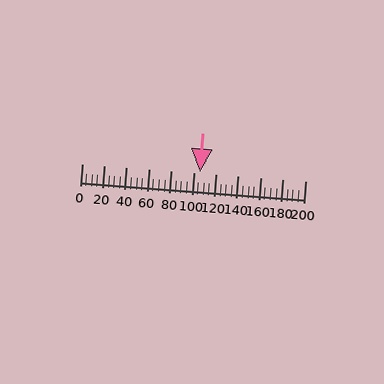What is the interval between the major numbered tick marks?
The major tick marks are spaced 20 units apart.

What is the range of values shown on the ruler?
The ruler shows values from 0 to 200.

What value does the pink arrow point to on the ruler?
The pink arrow points to approximately 106.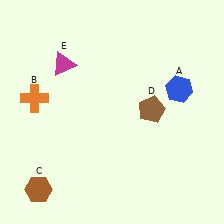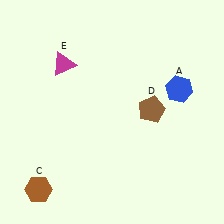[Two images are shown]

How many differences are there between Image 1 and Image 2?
There is 1 difference between the two images.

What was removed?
The orange cross (B) was removed in Image 2.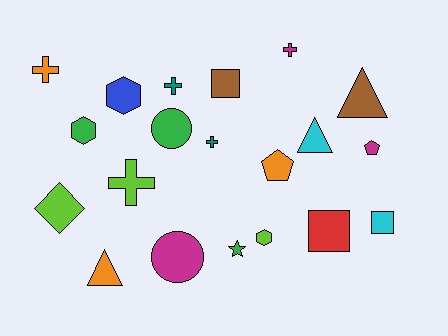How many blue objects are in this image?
There is 1 blue object.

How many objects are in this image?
There are 20 objects.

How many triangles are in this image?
There are 3 triangles.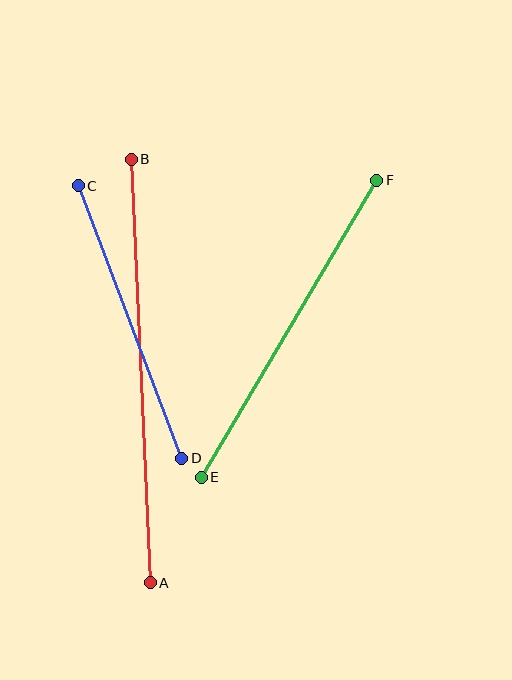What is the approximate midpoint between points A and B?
The midpoint is at approximately (141, 371) pixels.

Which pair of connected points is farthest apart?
Points A and B are farthest apart.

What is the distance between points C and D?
The distance is approximately 292 pixels.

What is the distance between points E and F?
The distance is approximately 345 pixels.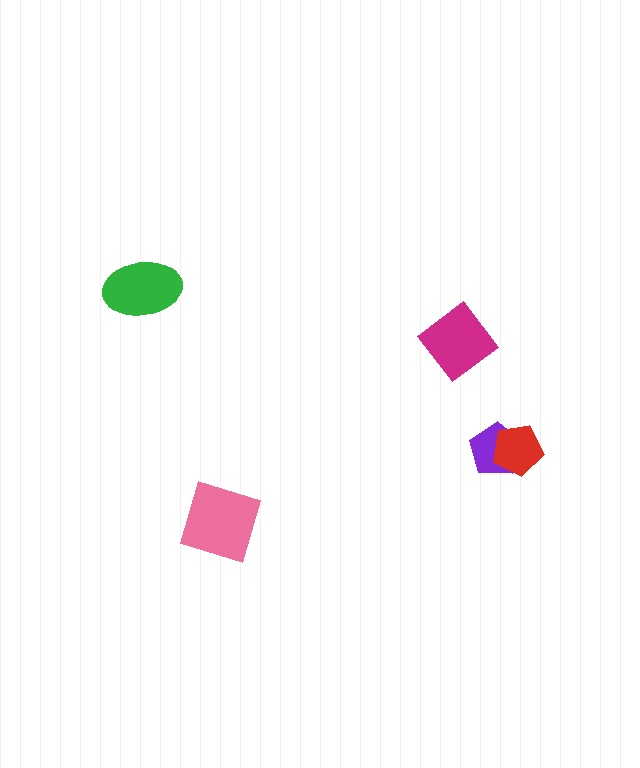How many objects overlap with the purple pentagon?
1 object overlaps with the purple pentagon.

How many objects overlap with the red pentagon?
1 object overlaps with the red pentagon.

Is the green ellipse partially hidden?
No, no other shape covers it.